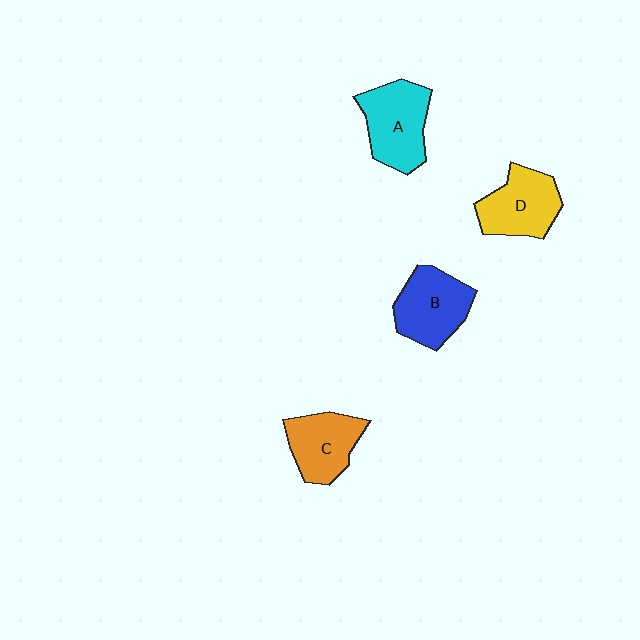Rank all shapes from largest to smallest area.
From largest to smallest: A (cyan), B (blue), D (yellow), C (orange).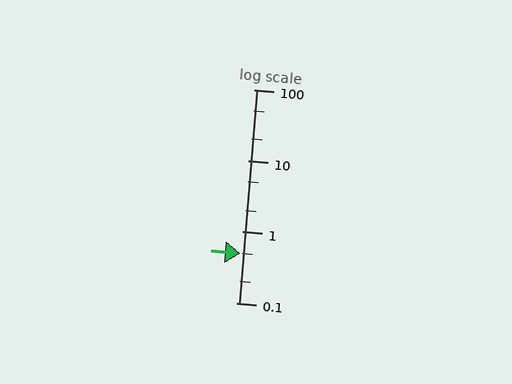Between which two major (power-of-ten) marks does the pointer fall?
The pointer is between 0.1 and 1.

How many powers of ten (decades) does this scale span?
The scale spans 3 decades, from 0.1 to 100.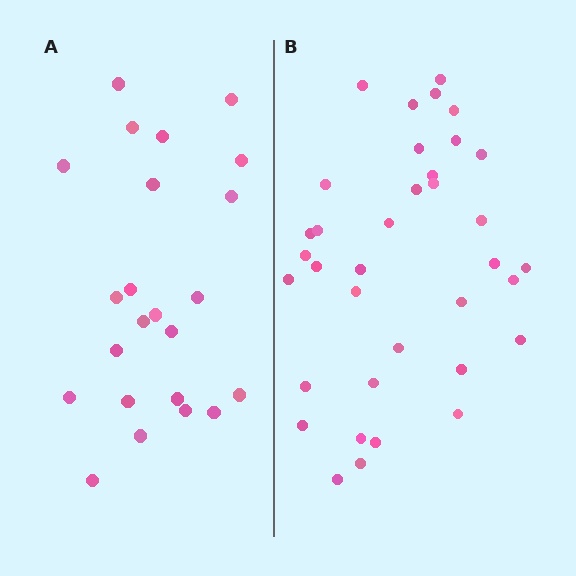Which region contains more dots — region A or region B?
Region B (the right region) has more dots.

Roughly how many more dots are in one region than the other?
Region B has approximately 15 more dots than region A.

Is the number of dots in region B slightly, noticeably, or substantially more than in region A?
Region B has substantially more. The ratio is roughly 1.6 to 1.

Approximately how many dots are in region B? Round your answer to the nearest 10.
About 40 dots. (The exact count is 36, which rounds to 40.)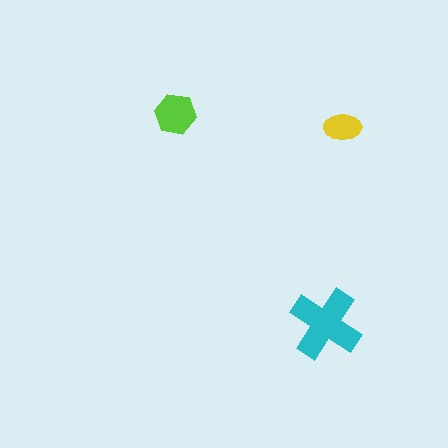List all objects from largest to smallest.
The cyan cross, the lime hexagon, the yellow ellipse.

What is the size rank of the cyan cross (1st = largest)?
1st.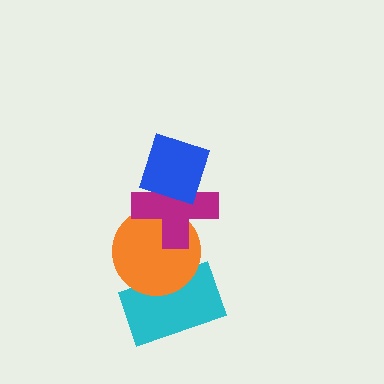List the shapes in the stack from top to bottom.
From top to bottom: the blue diamond, the magenta cross, the orange circle, the cyan rectangle.